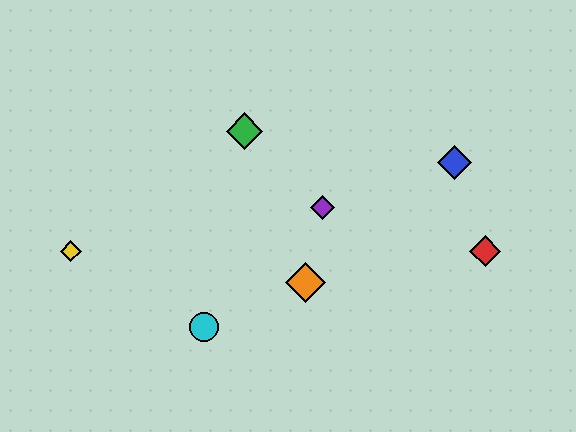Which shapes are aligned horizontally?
The red diamond, the yellow diamond are aligned horizontally.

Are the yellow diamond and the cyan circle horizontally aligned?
No, the yellow diamond is at y≈251 and the cyan circle is at y≈327.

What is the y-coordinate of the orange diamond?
The orange diamond is at y≈283.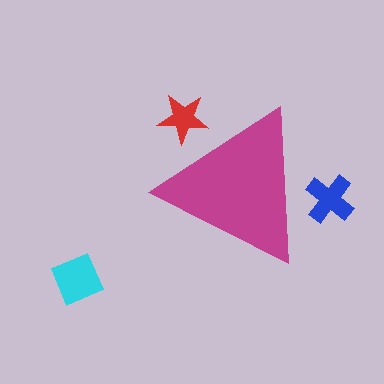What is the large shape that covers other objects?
A magenta triangle.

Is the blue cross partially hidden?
Yes, the blue cross is partially hidden behind the magenta triangle.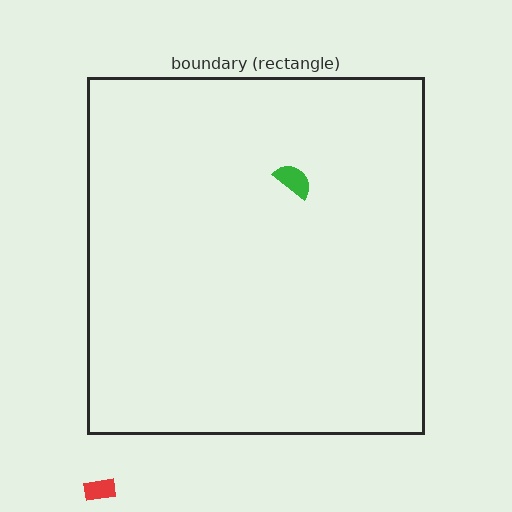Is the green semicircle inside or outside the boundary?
Inside.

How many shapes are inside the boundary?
1 inside, 1 outside.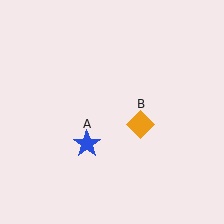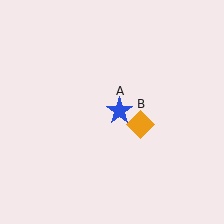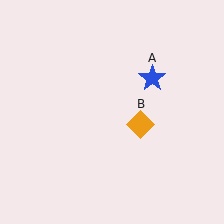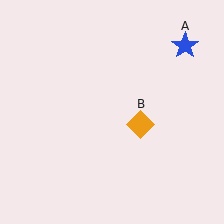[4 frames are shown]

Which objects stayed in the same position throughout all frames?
Orange diamond (object B) remained stationary.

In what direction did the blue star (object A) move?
The blue star (object A) moved up and to the right.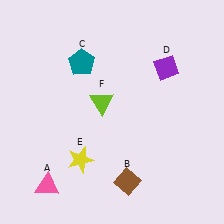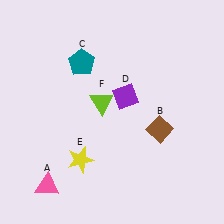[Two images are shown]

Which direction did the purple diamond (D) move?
The purple diamond (D) moved left.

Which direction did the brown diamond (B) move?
The brown diamond (B) moved up.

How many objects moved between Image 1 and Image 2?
2 objects moved between the two images.